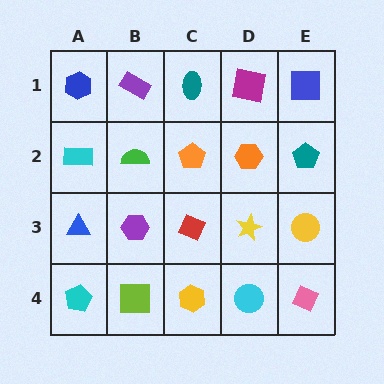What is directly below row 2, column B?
A purple hexagon.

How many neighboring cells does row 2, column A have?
3.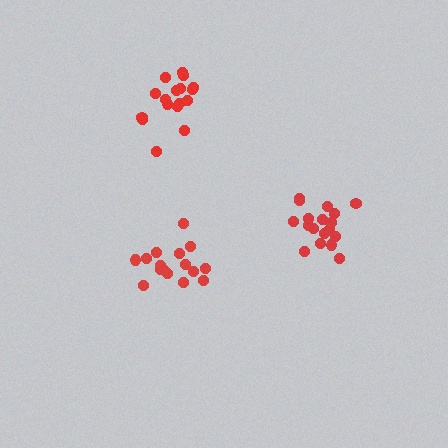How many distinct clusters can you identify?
There are 3 distinct clusters.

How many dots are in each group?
Group 1: 16 dots, Group 2: 18 dots, Group 3: 17 dots (51 total).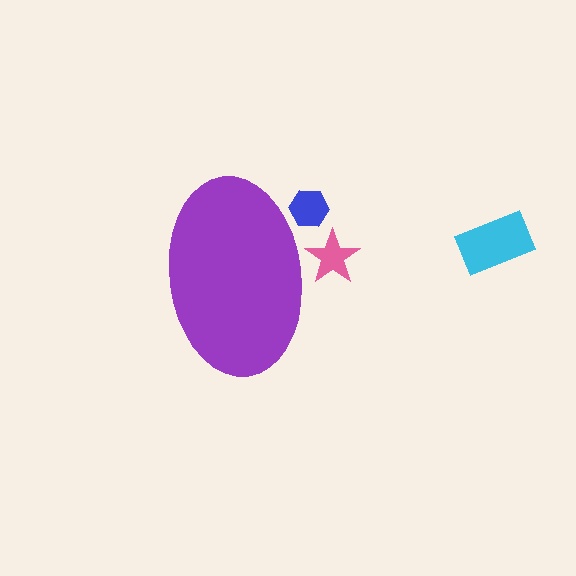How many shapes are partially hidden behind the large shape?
2 shapes are partially hidden.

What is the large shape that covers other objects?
A purple ellipse.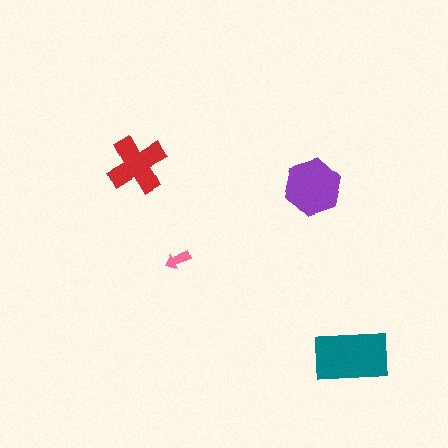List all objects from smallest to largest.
The pink arrow, the red cross, the purple hexagon, the teal rectangle.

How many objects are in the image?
There are 4 objects in the image.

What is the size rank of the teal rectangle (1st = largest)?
1st.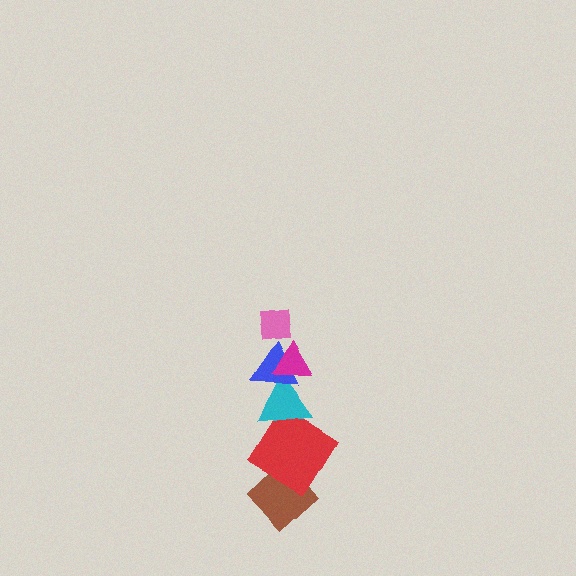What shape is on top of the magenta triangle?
The pink square is on top of the magenta triangle.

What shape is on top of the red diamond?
The cyan triangle is on top of the red diamond.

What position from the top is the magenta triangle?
The magenta triangle is 2nd from the top.